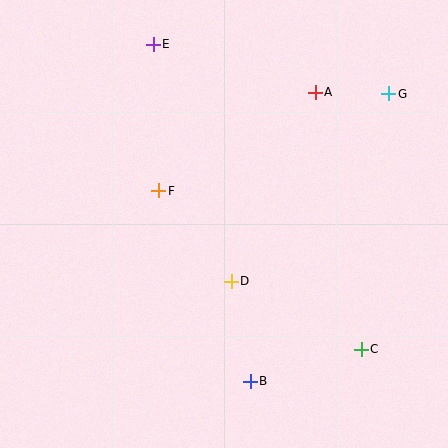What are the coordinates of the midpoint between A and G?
The midpoint between A and G is at (352, 93).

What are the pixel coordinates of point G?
Point G is at (389, 94).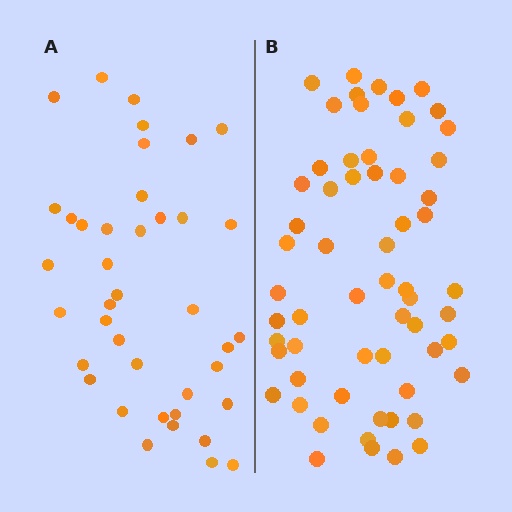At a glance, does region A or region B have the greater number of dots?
Region B (the right region) has more dots.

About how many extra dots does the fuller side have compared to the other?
Region B has approximately 20 more dots than region A.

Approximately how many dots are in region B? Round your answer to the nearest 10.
About 60 dots.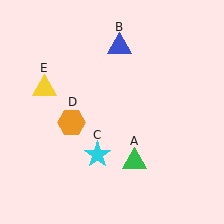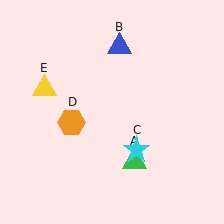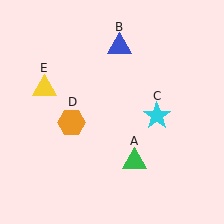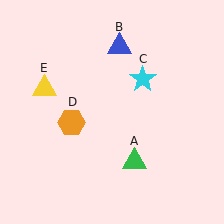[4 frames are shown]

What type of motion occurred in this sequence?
The cyan star (object C) rotated counterclockwise around the center of the scene.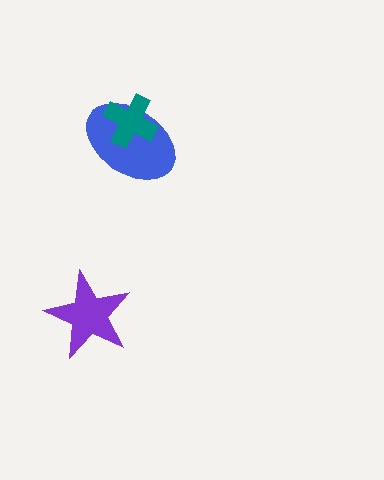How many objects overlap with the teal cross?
1 object overlaps with the teal cross.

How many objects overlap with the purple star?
0 objects overlap with the purple star.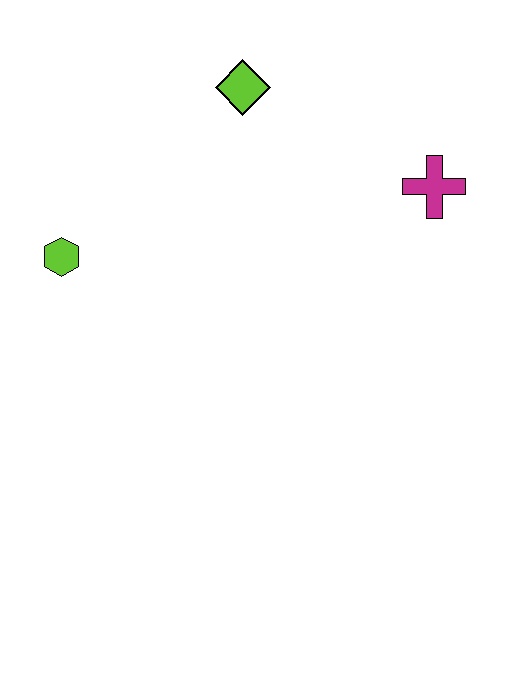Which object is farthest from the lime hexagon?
The magenta cross is farthest from the lime hexagon.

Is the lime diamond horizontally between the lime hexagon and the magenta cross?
Yes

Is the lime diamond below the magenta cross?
No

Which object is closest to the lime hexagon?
The lime diamond is closest to the lime hexagon.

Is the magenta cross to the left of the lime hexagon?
No